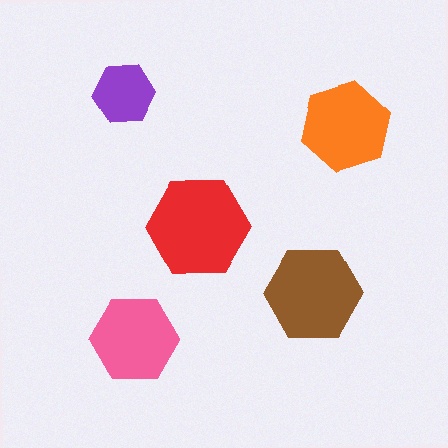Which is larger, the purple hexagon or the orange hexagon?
The orange one.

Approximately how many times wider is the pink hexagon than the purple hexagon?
About 1.5 times wider.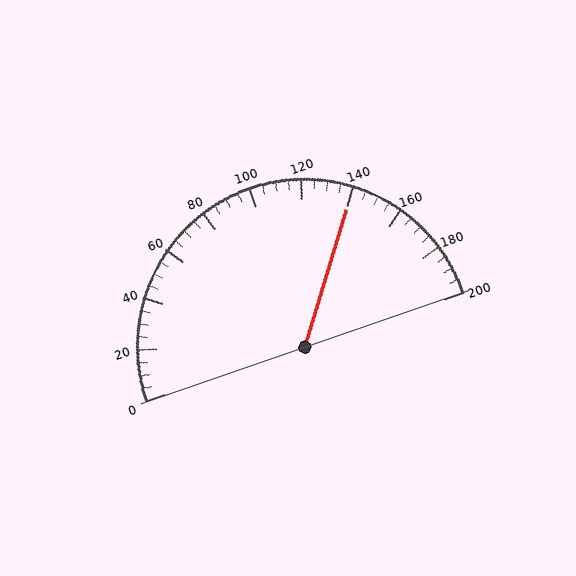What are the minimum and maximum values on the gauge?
The gauge ranges from 0 to 200.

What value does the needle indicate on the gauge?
The needle indicates approximately 140.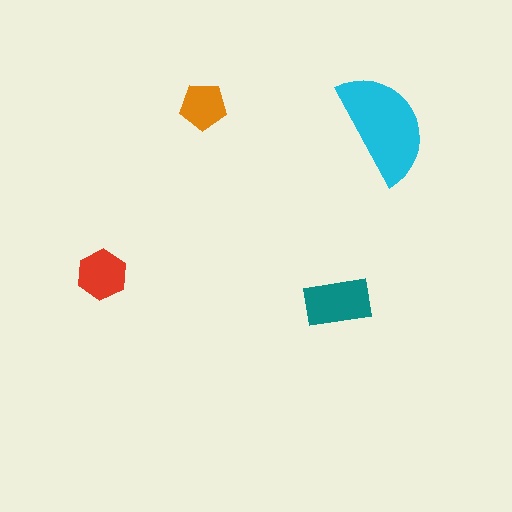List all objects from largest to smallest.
The cyan semicircle, the teal rectangle, the red hexagon, the orange pentagon.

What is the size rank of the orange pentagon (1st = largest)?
4th.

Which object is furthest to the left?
The red hexagon is leftmost.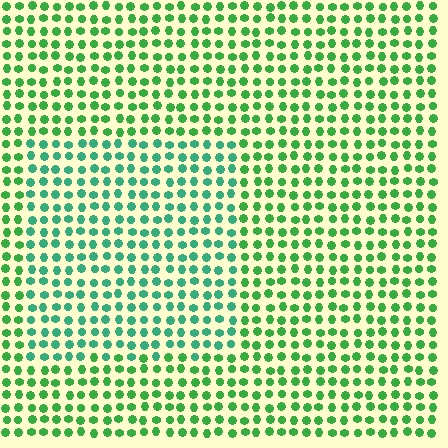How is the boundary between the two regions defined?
The boundary is defined purely by a slight shift in hue (about 31 degrees). Spacing, size, and orientation are identical on both sides.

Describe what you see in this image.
The image is filled with small green elements in a uniform arrangement. A rectangle-shaped region is visible where the elements are tinted to a slightly different hue, forming a subtle color boundary.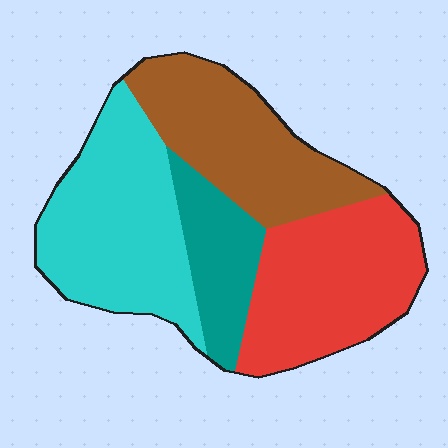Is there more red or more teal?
Red.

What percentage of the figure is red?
Red takes up about one quarter (1/4) of the figure.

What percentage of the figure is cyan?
Cyan covers roughly 30% of the figure.